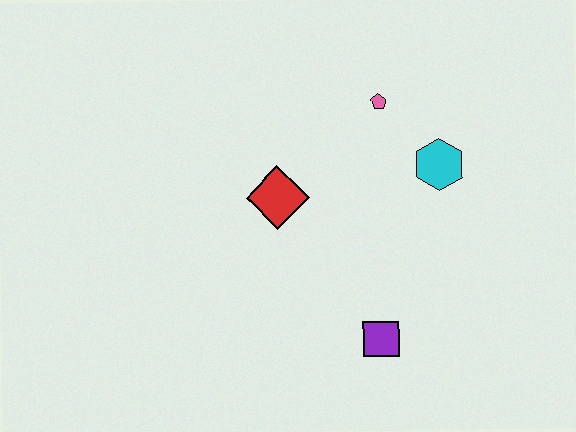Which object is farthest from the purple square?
The pink pentagon is farthest from the purple square.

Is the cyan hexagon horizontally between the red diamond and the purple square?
No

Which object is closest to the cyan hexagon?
The pink pentagon is closest to the cyan hexagon.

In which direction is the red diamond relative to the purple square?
The red diamond is above the purple square.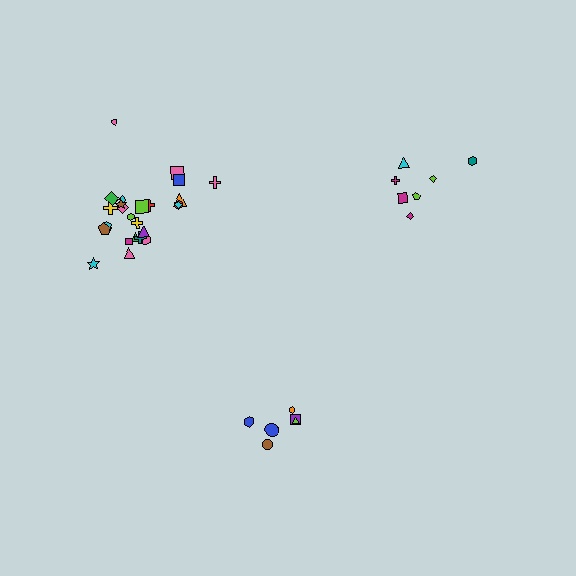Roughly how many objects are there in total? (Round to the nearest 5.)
Roughly 40 objects in total.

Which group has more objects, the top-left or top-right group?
The top-left group.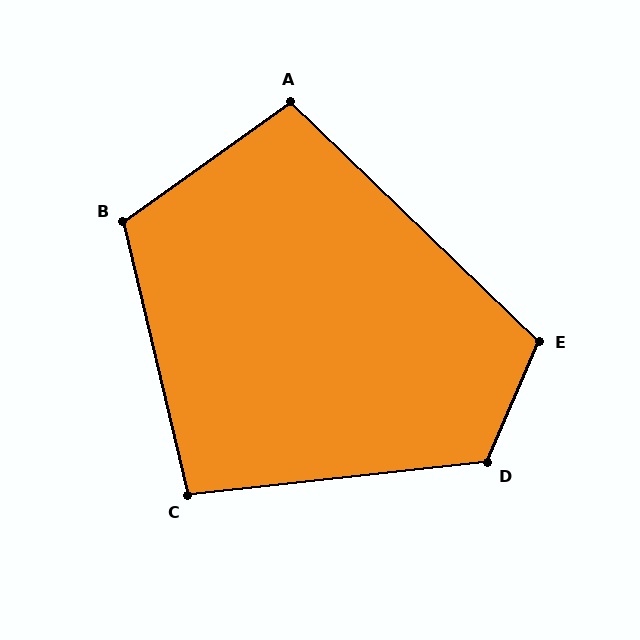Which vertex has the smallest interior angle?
C, at approximately 97 degrees.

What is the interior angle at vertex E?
Approximately 111 degrees (obtuse).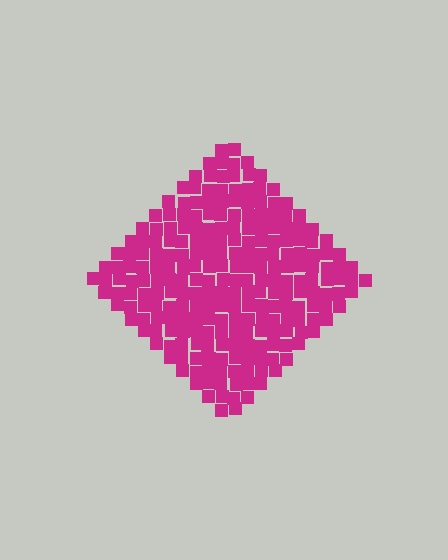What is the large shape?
The large shape is a diamond.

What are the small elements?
The small elements are squares.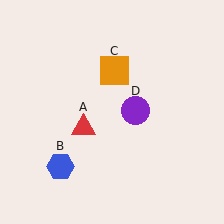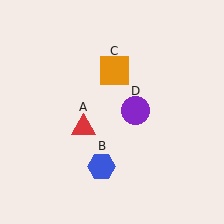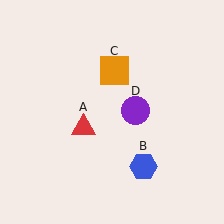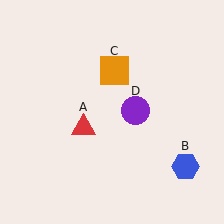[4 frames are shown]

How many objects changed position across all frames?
1 object changed position: blue hexagon (object B).